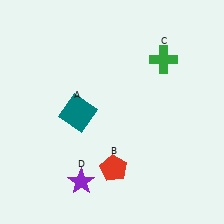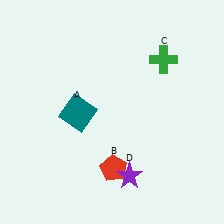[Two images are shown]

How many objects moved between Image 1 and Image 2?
1 object moved between the two images.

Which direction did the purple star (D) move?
The purple star (D) moved right.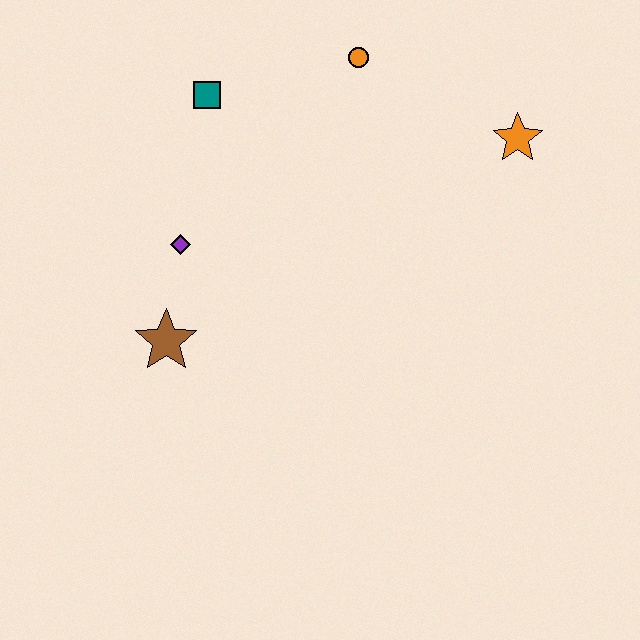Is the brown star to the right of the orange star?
No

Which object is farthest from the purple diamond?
The orange star is farthest from the purple diamond.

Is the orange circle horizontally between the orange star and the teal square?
Yes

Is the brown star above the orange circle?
No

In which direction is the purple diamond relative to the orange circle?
The purple diamond is below the orange circle.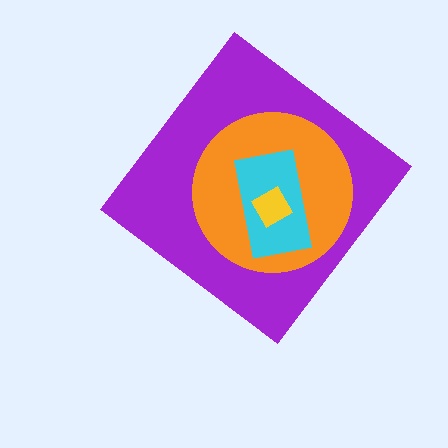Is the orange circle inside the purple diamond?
Yes.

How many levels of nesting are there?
4.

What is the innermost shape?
The yellow square.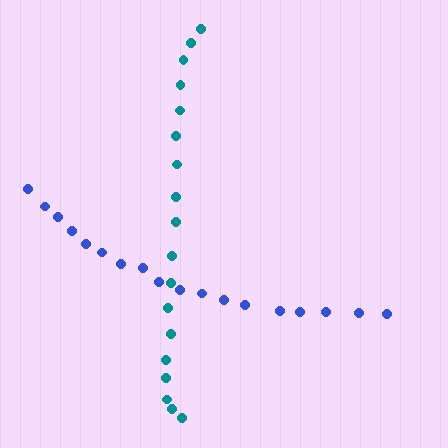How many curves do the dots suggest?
There are 2 distinct paths.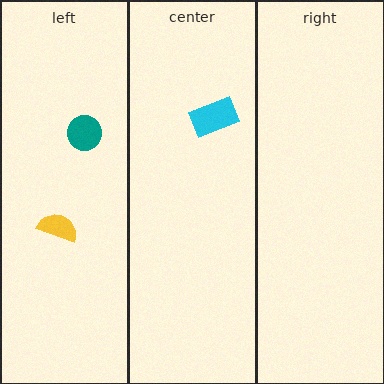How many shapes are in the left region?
2.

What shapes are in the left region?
The teal circle, the yellow semicircle.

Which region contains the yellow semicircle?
The left region.